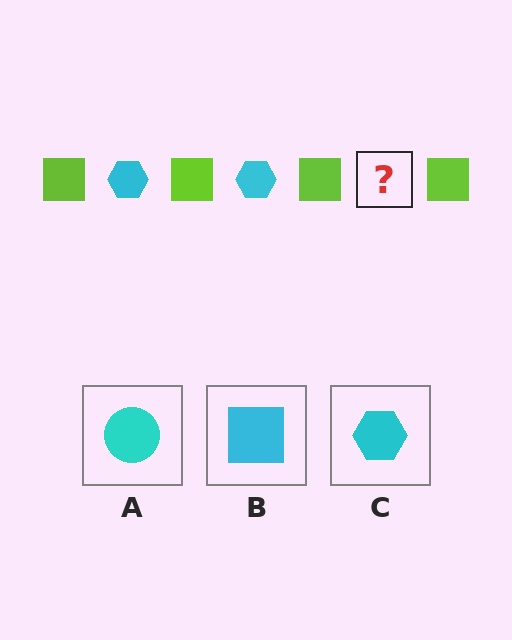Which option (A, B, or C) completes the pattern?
C.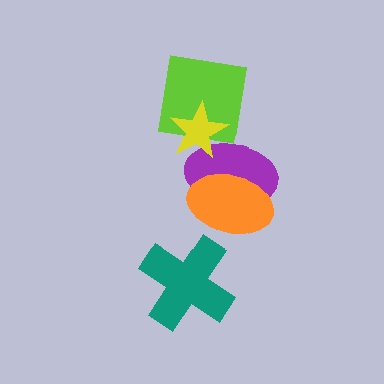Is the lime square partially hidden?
Yes, it is partially covered by another shape.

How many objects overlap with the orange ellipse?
1 object overlaps with the orange ellipse.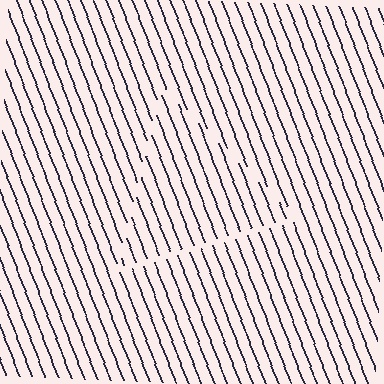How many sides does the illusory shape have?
3 sides — the line-ends trace a triangle.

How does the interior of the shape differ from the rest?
The interior of the shape contains the same grating, shifted by half a period — the contour is defined by the phase discontinuity where line-ends from the inner and outer gratings abut.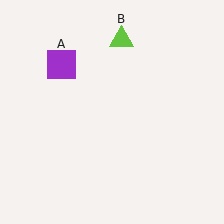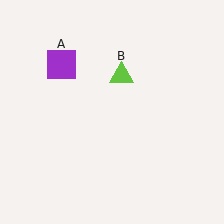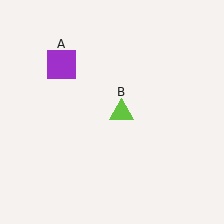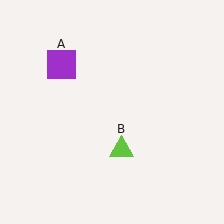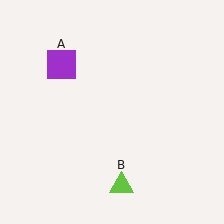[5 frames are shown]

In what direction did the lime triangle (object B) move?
The lime triangle (object B) moved down.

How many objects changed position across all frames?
1 object changed position: lime triangle (object B).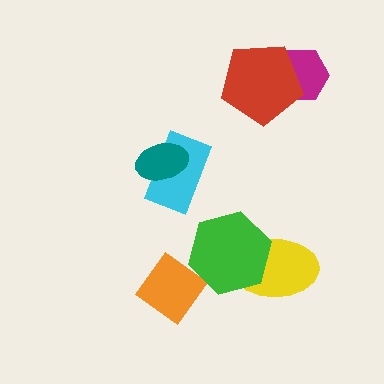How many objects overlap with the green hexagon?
2 objects overlap with the green hexagon.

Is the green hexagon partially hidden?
No, no other shape covers it.